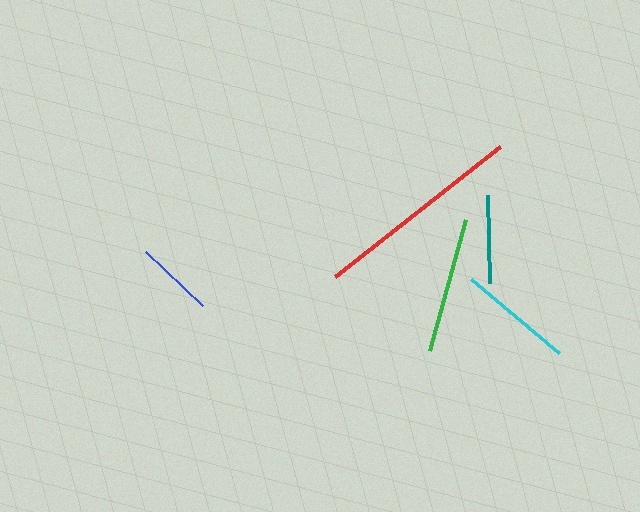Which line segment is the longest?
The red line is the longest at approximately 210 pixels.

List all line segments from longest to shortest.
From longest to shortest: red, green, cyan, teal, blue.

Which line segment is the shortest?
The blue line is the shortest at approximately 79 pixels.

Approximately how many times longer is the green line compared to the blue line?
The green line is approximately 1.7 times the length of the blue line.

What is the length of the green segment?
The green segment is approximately 136 pixels long.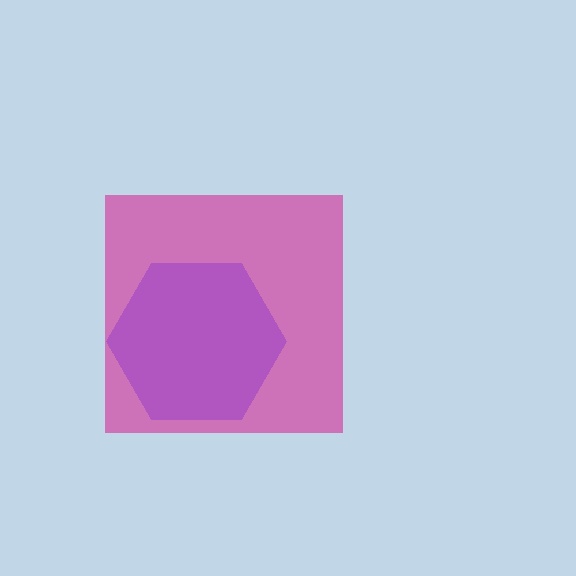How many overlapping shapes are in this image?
There are 2 overlapping shapes in the image.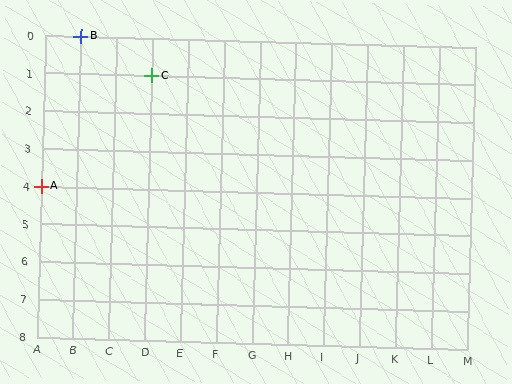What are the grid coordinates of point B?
Point B is at grid coordinates (B, 0).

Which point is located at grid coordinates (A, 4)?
Point A is at (A, 4).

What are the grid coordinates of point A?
Point A is at grid coordinates (A, 4).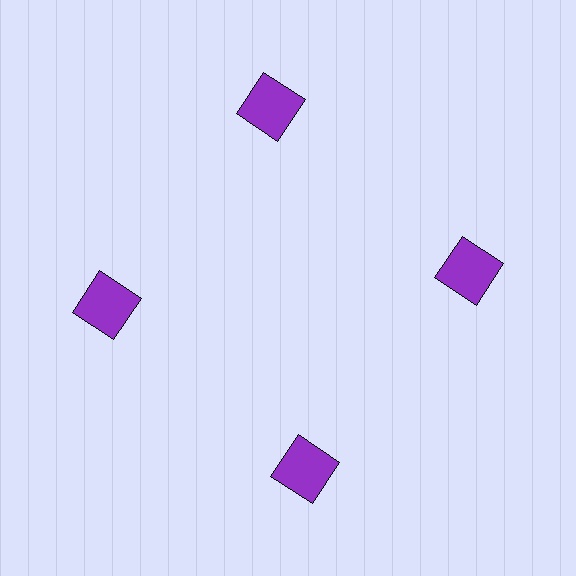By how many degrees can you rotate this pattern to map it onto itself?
The pattern maps onto itself every 90 degrees of rotation.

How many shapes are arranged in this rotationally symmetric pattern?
There are 4 shapes, arranged in 4 groups of 1.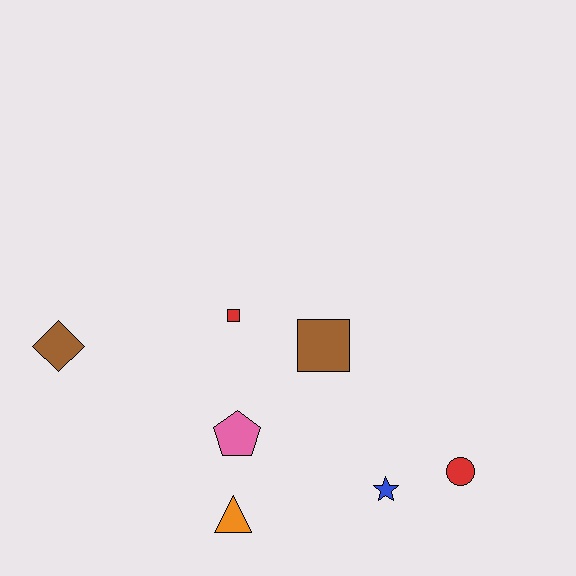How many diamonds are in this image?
There is 1 diamond.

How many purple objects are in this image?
There are no purple objects.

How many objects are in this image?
There are 7 objects.